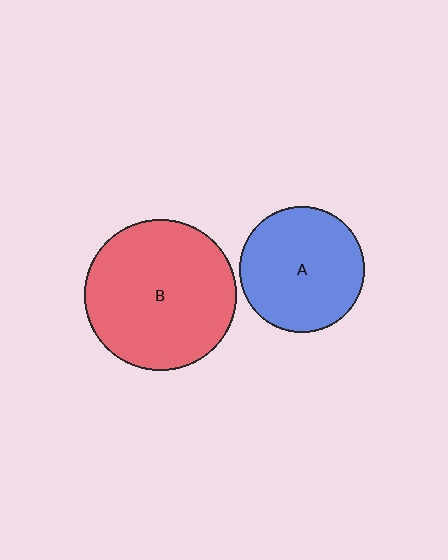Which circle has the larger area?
Circle B (red).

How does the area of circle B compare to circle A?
Approximately 1.5 times.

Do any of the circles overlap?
No, none of the circles overlap.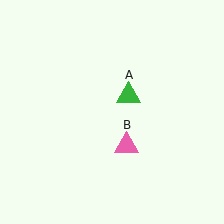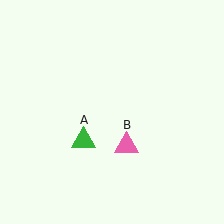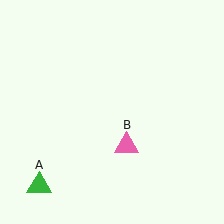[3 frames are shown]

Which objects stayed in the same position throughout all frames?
Pink triangle (object B) remained stationary.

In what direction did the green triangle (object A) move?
The green triangle (object A) moved down and to the left.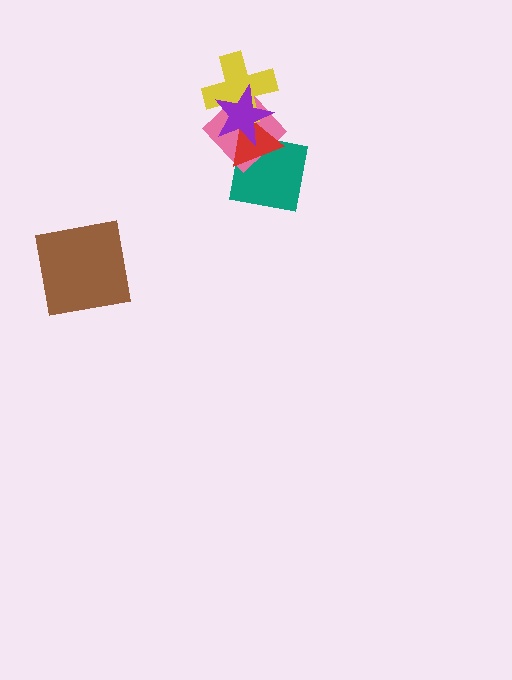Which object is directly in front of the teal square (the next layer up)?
The pink diamond is directly in front of the teal square.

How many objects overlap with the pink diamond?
4 objects overlap with the pink diamond.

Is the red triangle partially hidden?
Yes, it is partially covered by another shape.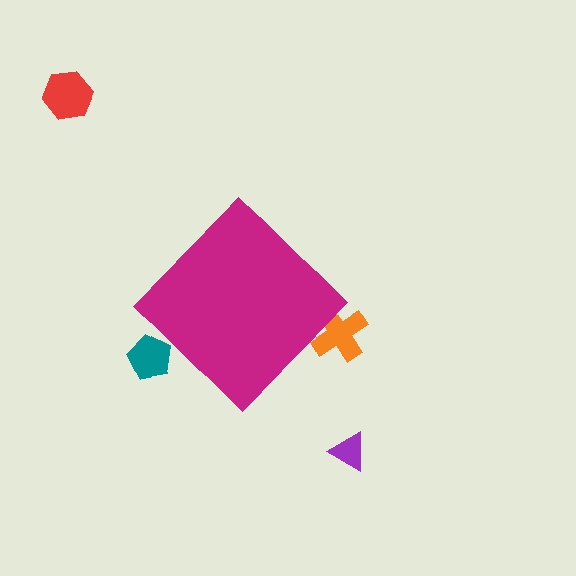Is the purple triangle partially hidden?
No, the purple triangle is fully visible.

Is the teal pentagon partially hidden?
Yes, the teal pentagon is partially hidden behind the magenta diamond.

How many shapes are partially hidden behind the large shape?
2 shapes are partially hidden.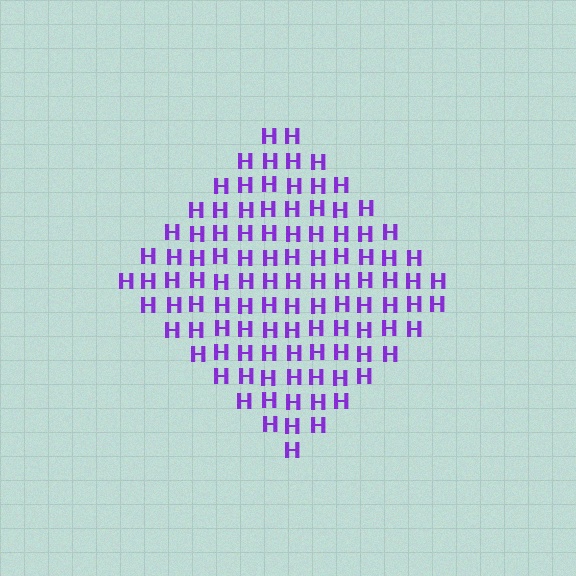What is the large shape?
The large shape is a diamond.